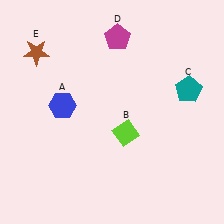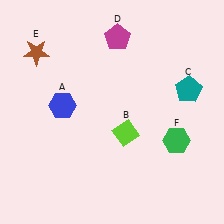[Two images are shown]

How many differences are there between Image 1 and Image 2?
There is 1 difference between the two images.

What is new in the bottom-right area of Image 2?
A green hexagon (F) was added in the bottom-right area of Image 2.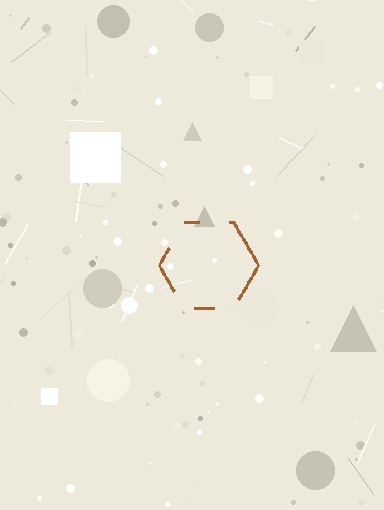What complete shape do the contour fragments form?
The contour fragments form a hexagon.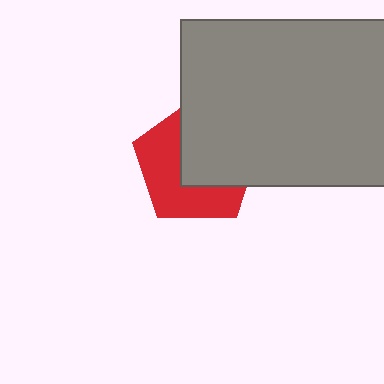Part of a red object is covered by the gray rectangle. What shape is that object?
It is a pentagon.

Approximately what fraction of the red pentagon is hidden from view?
Roughly 51% of the red pentagon is hidden behind the gray rectangle.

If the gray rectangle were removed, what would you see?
You would see the complete red pentagon.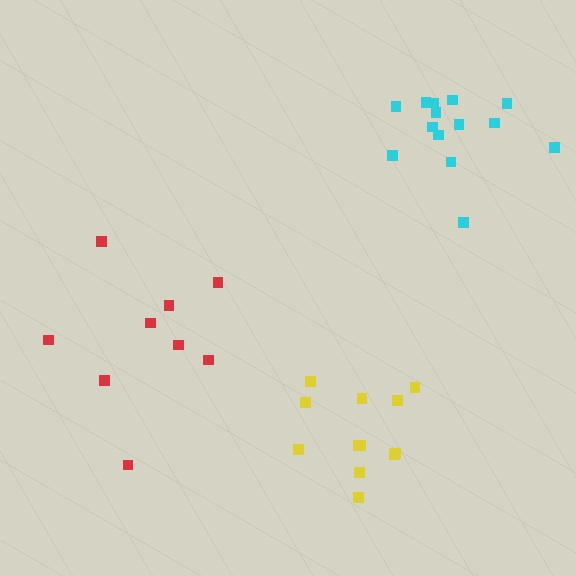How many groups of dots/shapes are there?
There are 3 groups.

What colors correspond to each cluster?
The clusters are colored: red, yellow, cyan.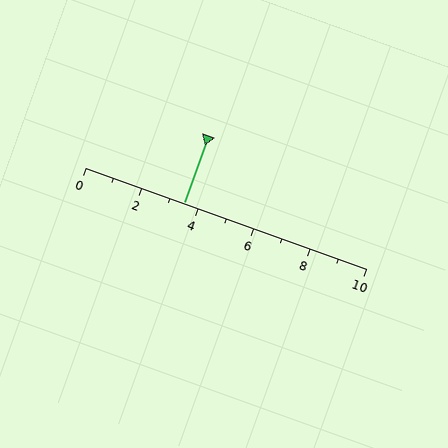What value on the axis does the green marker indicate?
The marker indicates approximately 3.5.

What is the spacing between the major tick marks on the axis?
The major ticks are spaced 2 apart.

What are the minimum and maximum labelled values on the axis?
The axis runs from 0 to 10.